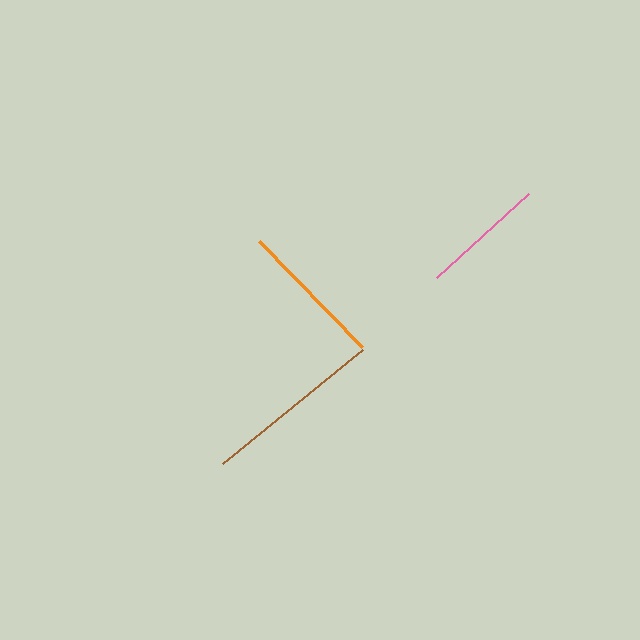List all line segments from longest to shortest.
From longest to shortest: brown, orange, pink.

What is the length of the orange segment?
The orange segment is approximately 148 pixels long.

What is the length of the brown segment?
The brown segment is approximately 181 pixels long.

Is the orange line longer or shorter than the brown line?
The brown line is longer than the orange line.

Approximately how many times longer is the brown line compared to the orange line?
The brown line is approximately 1.2 times the length of the orange line.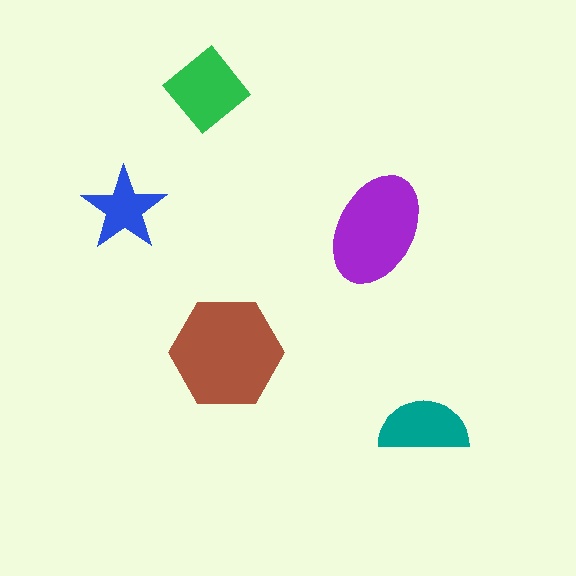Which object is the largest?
The brown hexagon.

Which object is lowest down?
The teal semicircle is bottommost.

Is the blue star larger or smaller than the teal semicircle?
Smaller.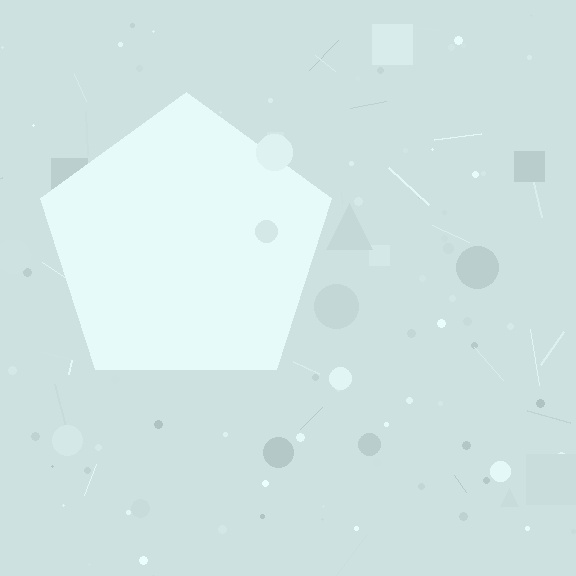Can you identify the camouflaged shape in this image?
The camouflaged shape is a pentagon.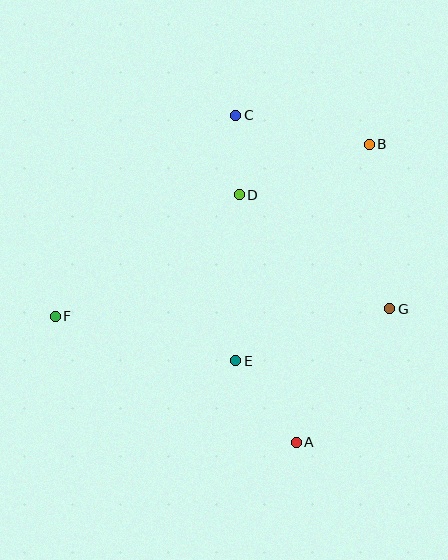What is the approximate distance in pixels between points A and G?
The distance between A and G is approximately 163 pixels.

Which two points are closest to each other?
Points C and D are closest to each other.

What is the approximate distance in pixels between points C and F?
The distance between C and F is approximately 270 pixels.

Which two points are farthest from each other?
Points B and F are farthest from each other.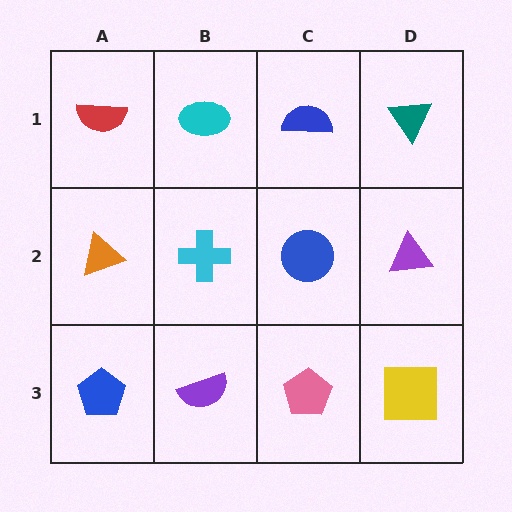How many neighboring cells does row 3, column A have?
2.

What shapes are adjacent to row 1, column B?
A cyan cross (row 2, column B), a red semicircle (row 1, column A), a blue semicircle (row 1, column C).